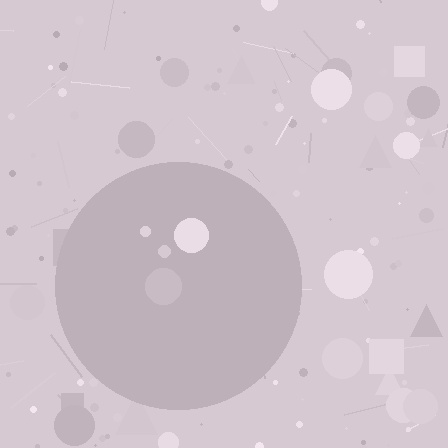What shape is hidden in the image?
A circle is hidden in the image.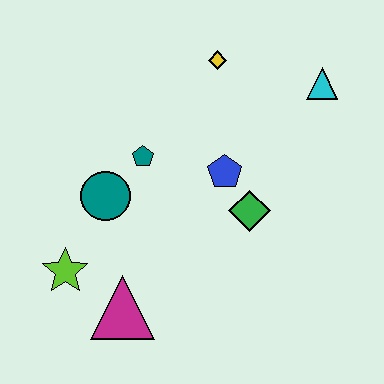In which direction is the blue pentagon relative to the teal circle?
The blue pentagon is to the right of the teal circle.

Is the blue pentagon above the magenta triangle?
Yes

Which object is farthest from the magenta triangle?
The cyan triangle is farthest from the magenta triangle.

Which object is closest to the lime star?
The magenta triangle is closest to the lime star.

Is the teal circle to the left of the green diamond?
Yes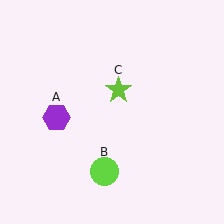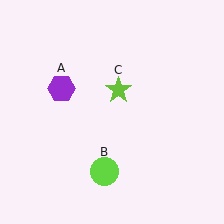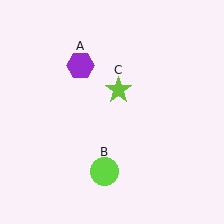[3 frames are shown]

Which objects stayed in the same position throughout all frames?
Lime circle (object B) and lime star (object C) remained stationary.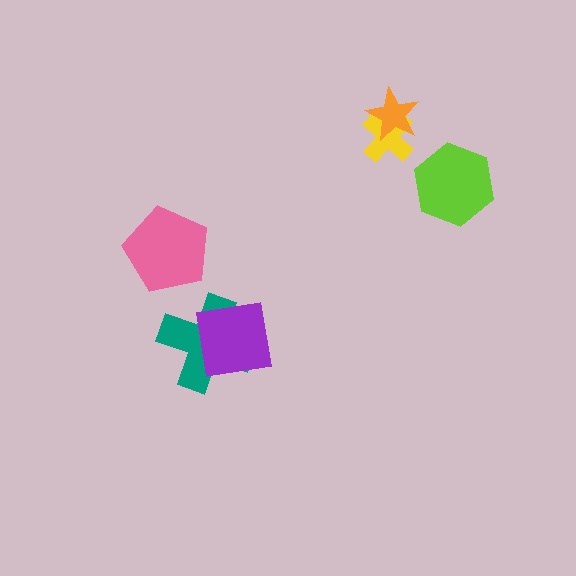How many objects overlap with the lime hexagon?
0 objects overlap with the lime hexagon.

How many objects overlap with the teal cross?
1 object overlaps with the teal cross.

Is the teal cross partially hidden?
Yes, it is partially covered by another shape.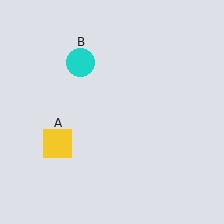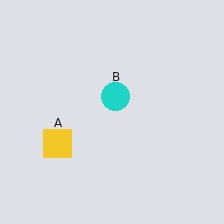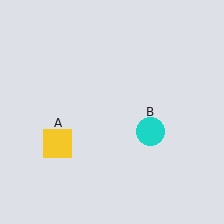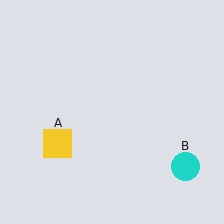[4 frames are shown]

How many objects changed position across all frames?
1 object changed position: cyan circle (object B).